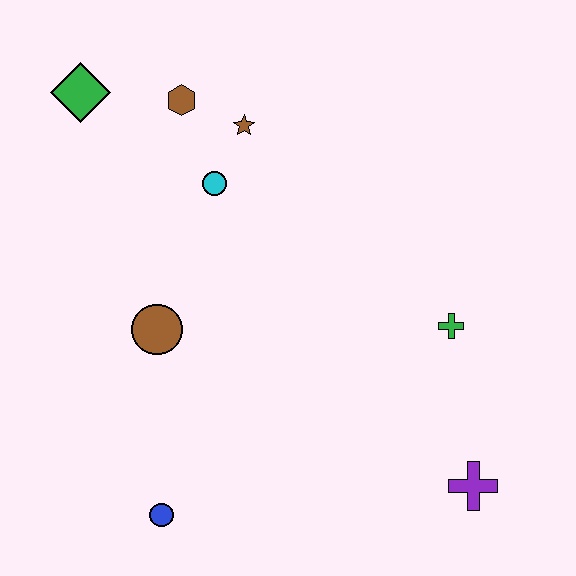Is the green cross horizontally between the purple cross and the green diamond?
Yes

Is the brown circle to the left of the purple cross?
Yes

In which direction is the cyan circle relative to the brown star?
The cyan circle is below the brown star.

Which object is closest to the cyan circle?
The brown star is closest to the cyan circle.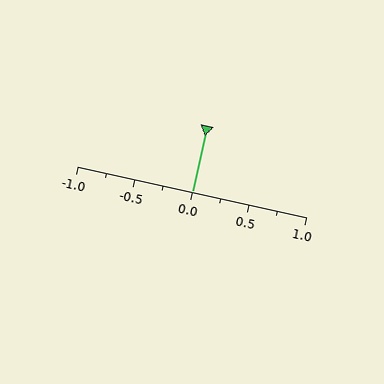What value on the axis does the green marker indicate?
The marker indicates approximately 0.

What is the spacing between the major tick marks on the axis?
The major ticks are spaced 0.5 apart.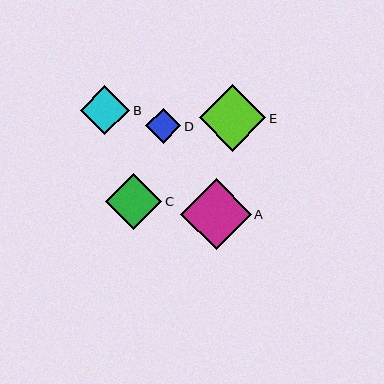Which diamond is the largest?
Diamond A is the largest with a size of approximately 71 pixels.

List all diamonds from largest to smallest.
From largest to smallest: A, E, C, B, D.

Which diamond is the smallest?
Diamond D is the smallest with a size of approximately 35 pixels.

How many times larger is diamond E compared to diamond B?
Diamond E is approximately 1.3 times the size of diamond B.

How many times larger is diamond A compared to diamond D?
Diamond A is approximately 2.0 times the size of diamond D.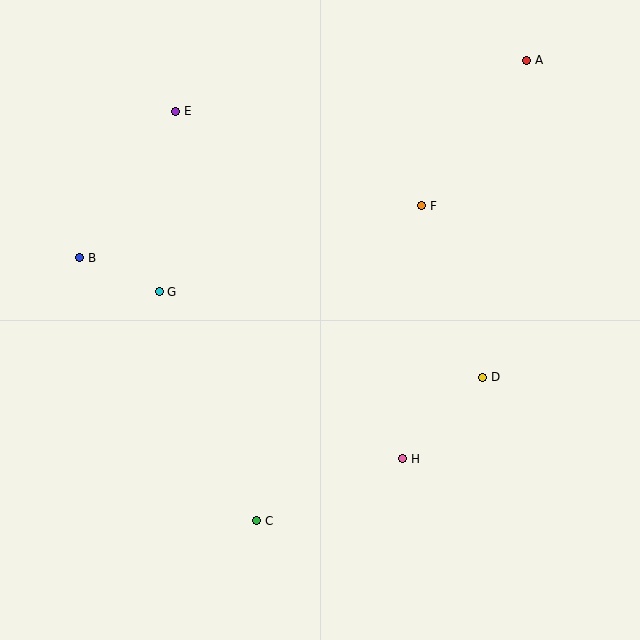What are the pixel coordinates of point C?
Point C is at (257, 521).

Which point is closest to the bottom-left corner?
Point C is closest to the bottom-left corner.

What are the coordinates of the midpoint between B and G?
The midpoint between B and G is at (119, 275).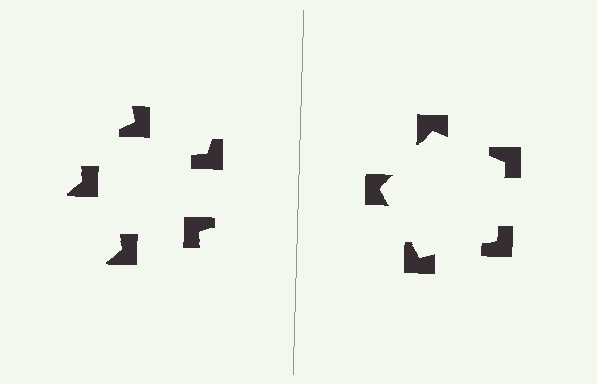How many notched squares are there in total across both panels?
10 — 5 on each side.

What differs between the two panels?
The notched squares are positioned identically on both sides; only the wedge orientations differ. On the right they align to a pentagon; on the left they are misaligned.